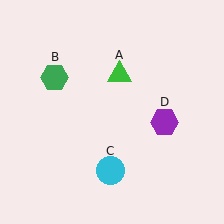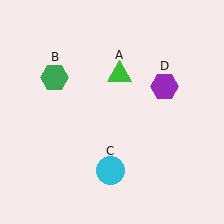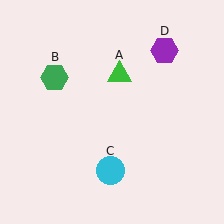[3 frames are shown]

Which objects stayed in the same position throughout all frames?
Green triangle (object A) and green hexagon (object B) and cyan circle (object C) remained stationary.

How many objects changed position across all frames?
1 object changed position: purple hexagon (object D).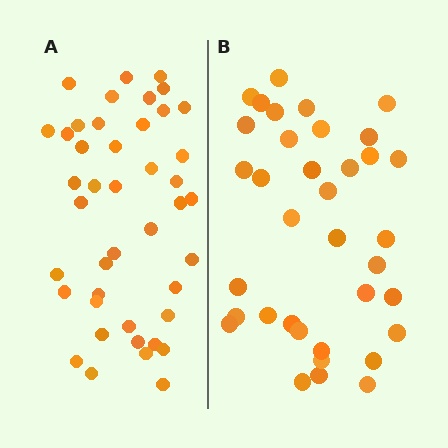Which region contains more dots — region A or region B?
Region A (the left region) has more dots.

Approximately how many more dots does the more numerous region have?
Region A has roughly 8 or so more dots than region B.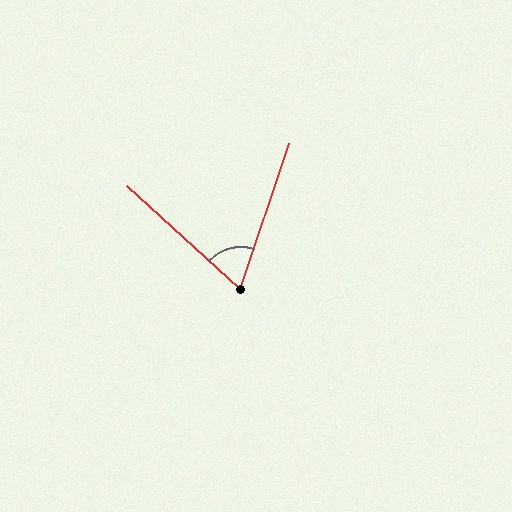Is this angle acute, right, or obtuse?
It is acute.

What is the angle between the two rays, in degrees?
Approximately 66 degrees.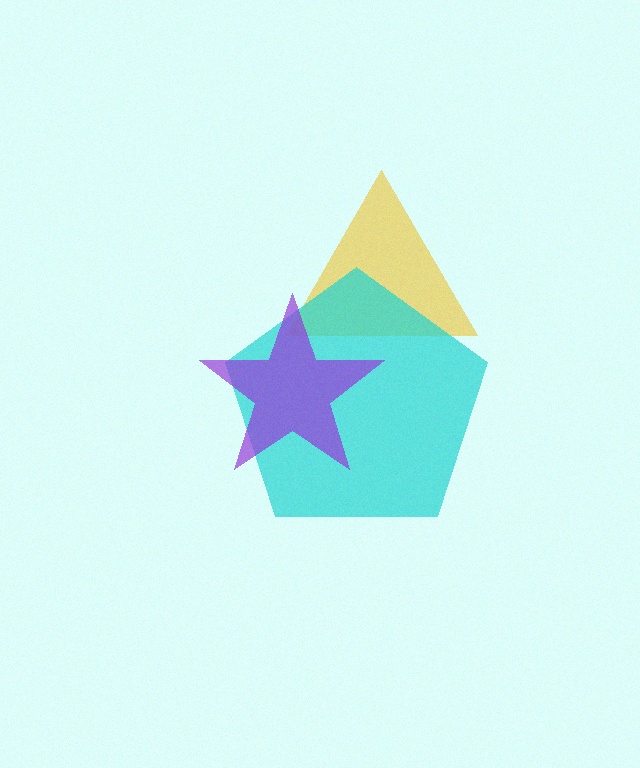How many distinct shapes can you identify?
There are 3 distinct shapes: a yellow triangle, a cyan pentagon, a purple star.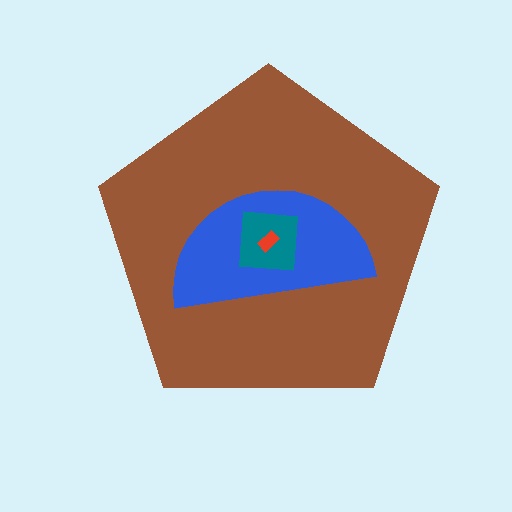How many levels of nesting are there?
4.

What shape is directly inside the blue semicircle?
The teal square.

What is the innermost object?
The red rectangle.